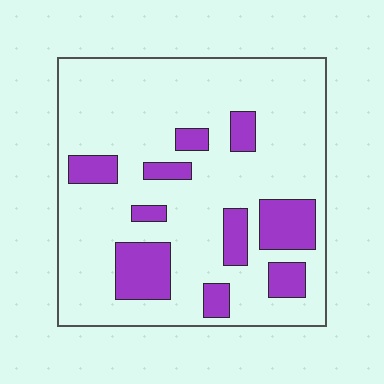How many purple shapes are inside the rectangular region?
10.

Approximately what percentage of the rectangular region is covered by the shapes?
Approximately 20%.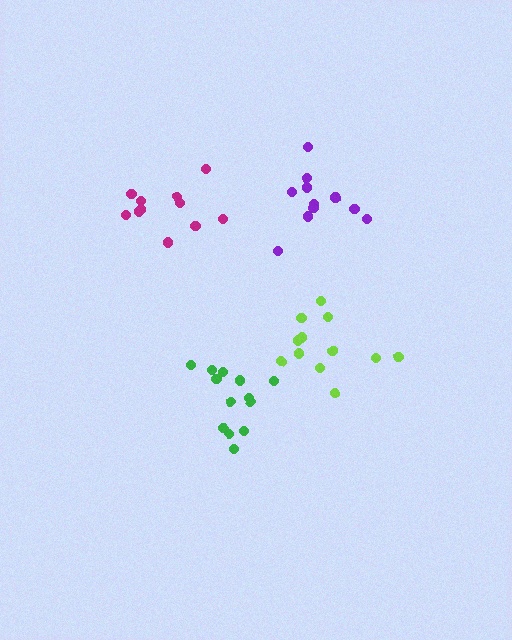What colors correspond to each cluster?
The clusters are colored: magenta, green, purple, lime.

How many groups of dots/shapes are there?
There are 4 groups.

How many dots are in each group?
Group 1: 11 dots, Group 2: 13 dots, Group 3: 11 dots, Group 4: 12 dots (47 total).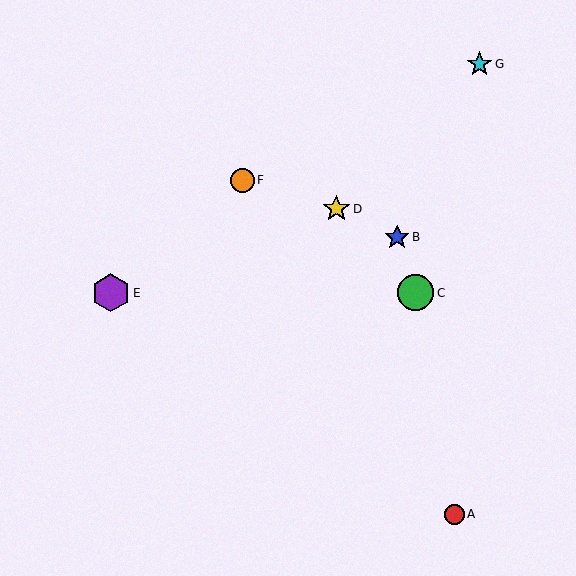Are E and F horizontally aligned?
No, E is at y≈293 and F is at y≈180.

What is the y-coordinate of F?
Object F is at y≈180.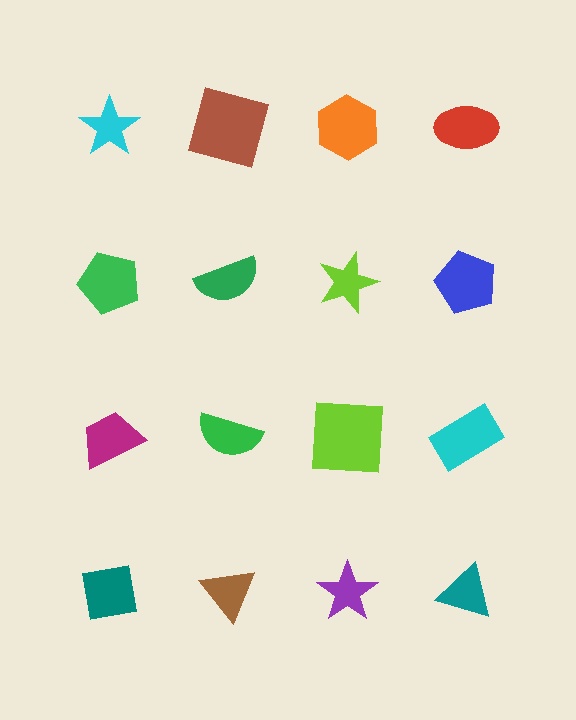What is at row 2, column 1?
A green pentagon.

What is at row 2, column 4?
A blue pentagon.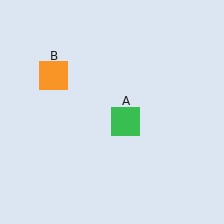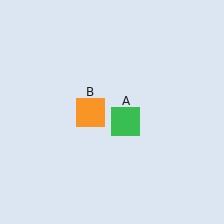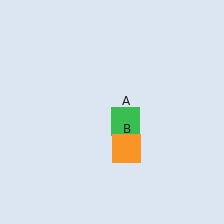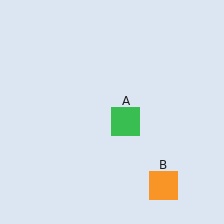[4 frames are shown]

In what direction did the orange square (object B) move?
The orange square (object B) moved down and to the right.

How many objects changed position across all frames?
1 object changed position: orange square (object B).